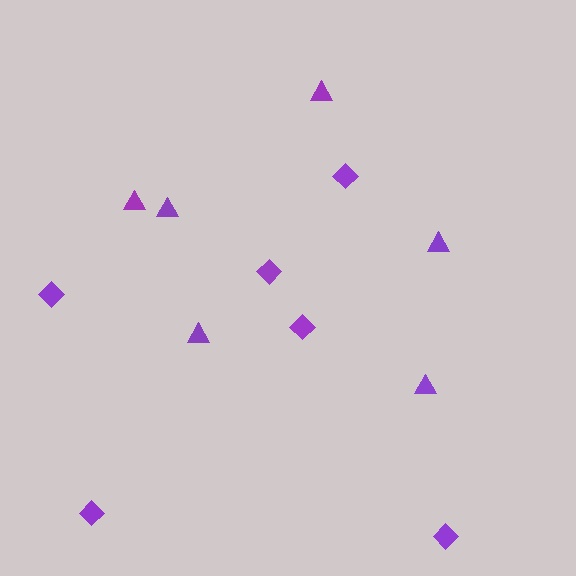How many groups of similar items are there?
There are 2 groups: one group of diamonds (6) and one group of triangles (6).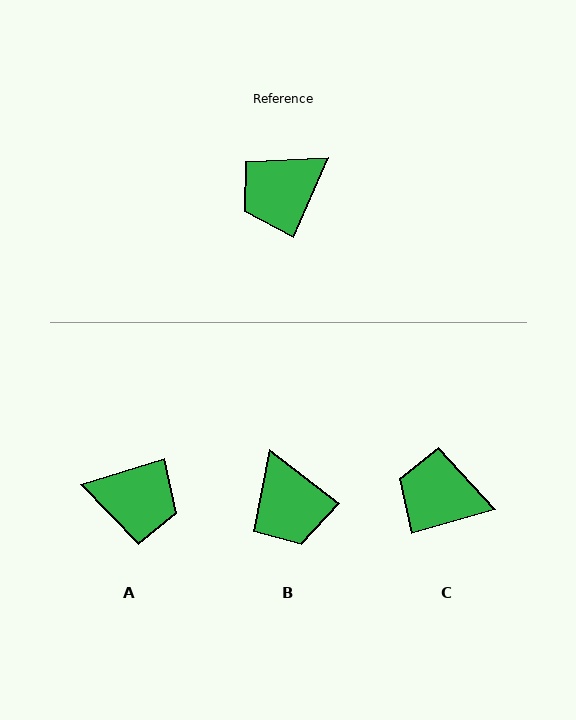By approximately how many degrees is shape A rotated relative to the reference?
Approximately 131 degrees counter-clockwise.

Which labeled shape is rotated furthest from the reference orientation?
A, about 131 degrees away.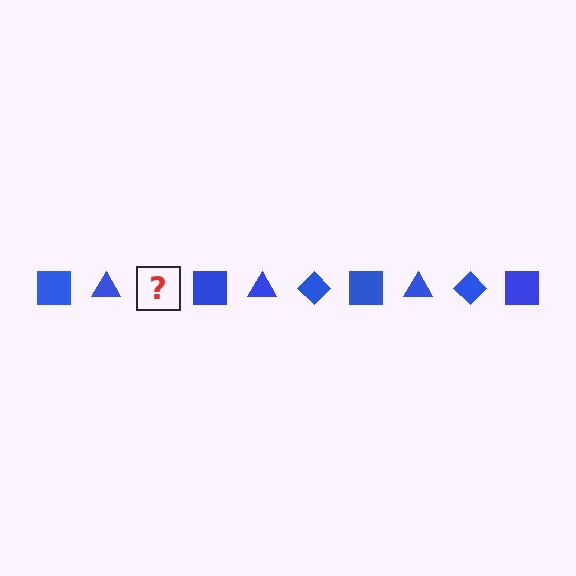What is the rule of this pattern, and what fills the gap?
The rule is that the pattern cycles through square, triangle, diamond shapes in blue. The gap should be filled with a blue diamond.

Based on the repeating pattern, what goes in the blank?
The blank should be a blue diamond.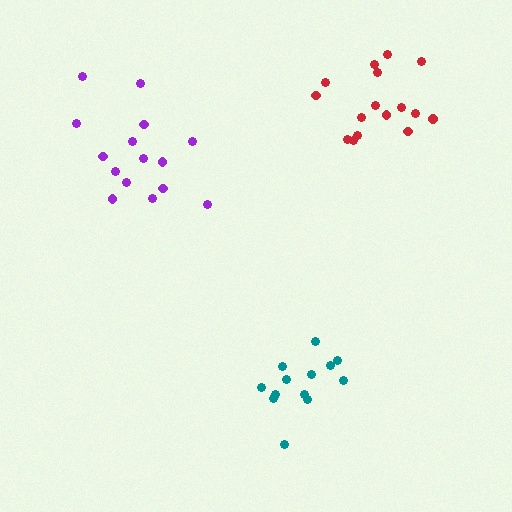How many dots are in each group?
Group 1: 15 dots, Group 2: 13 dots, Group 3: 16 dots (44 total).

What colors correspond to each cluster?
The clusters are colored: purple, teal, red.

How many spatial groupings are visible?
There are 3 spatial groupings.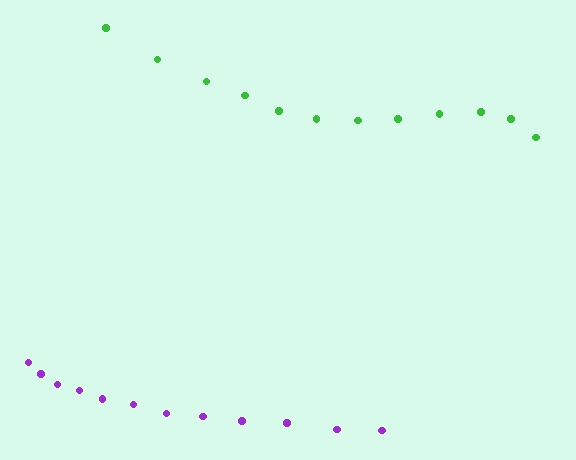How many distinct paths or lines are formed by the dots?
There are 2 distinct paths.